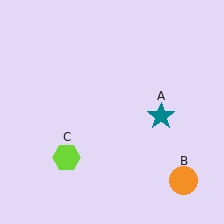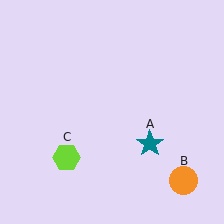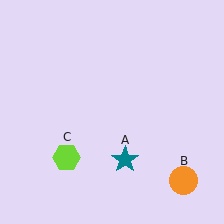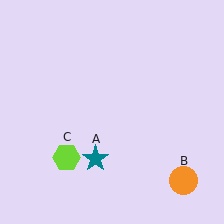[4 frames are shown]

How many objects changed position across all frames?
1 object changed position: teal star (object A).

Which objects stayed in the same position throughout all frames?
Orange circle (object B) and lime hexagon (object C) remained stationary.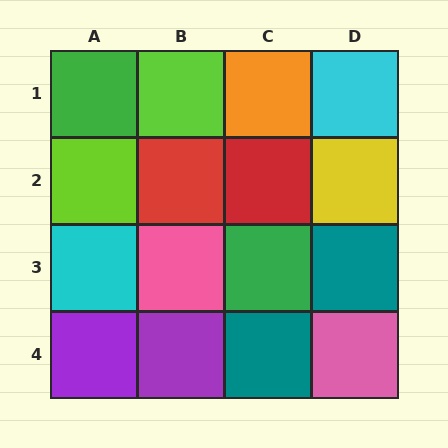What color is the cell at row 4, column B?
Purple.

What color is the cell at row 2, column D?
Yellow.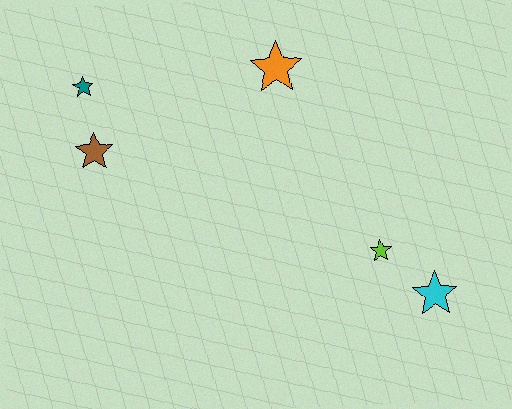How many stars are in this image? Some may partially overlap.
There are 5 stars.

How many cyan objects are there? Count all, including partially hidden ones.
There is 1 cyan object.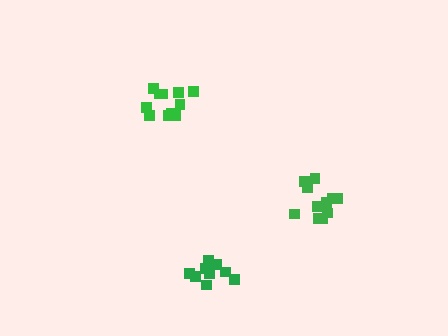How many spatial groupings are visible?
There are 3 spatial groupings.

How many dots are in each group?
Group 1: 11 dots, Group 2: 10 dots, Group 3: 11 dots (32 total).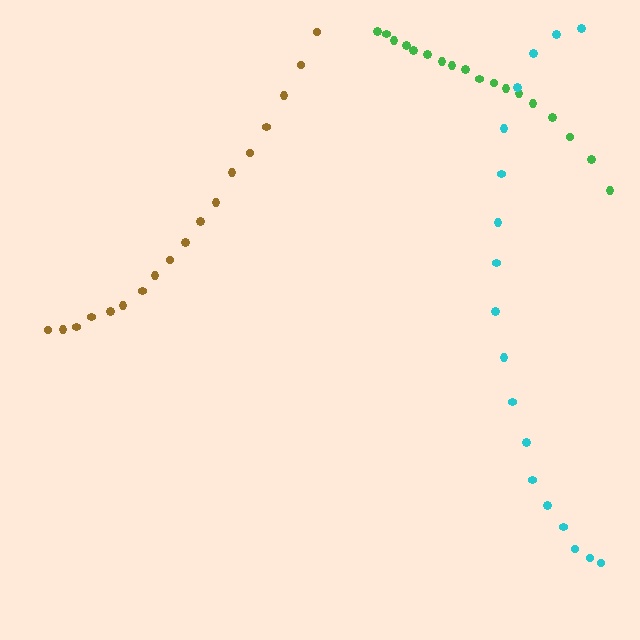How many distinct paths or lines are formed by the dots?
There are 3 distinct paths.